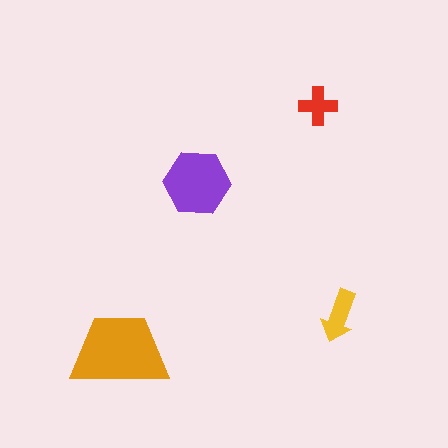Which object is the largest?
The orange trapezoid.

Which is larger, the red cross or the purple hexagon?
The purple hexagon.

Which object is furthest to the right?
The yellow arrow is rightmost.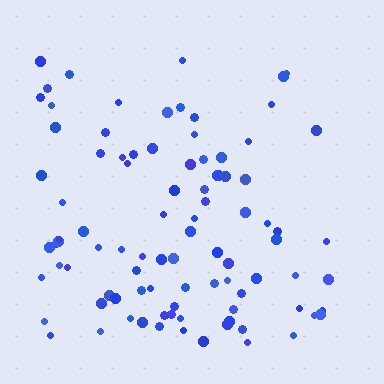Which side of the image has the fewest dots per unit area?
The top.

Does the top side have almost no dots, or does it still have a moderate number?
Still a moderate number, just noticeably fewer than the bottom.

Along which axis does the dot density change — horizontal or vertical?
Vertical.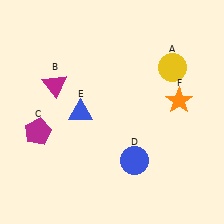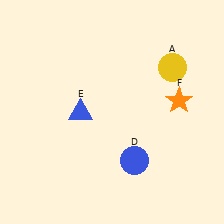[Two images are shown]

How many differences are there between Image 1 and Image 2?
There are 2 differences between the two images.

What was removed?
The magenta triangle (B), the magenta pentagon (C) were removed in Image 2.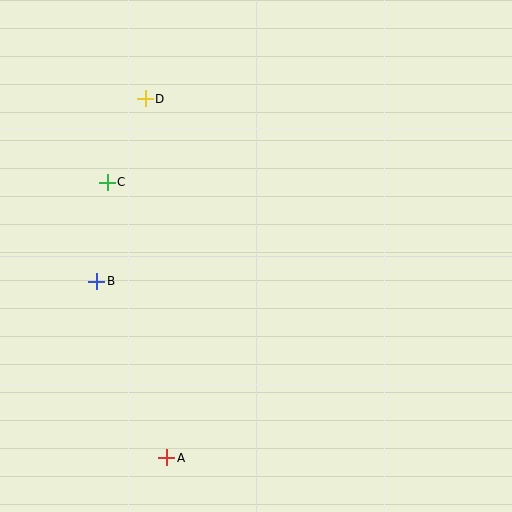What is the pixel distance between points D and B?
The distance between D and B is 189 pixels.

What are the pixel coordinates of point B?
Point B is at (97, 281).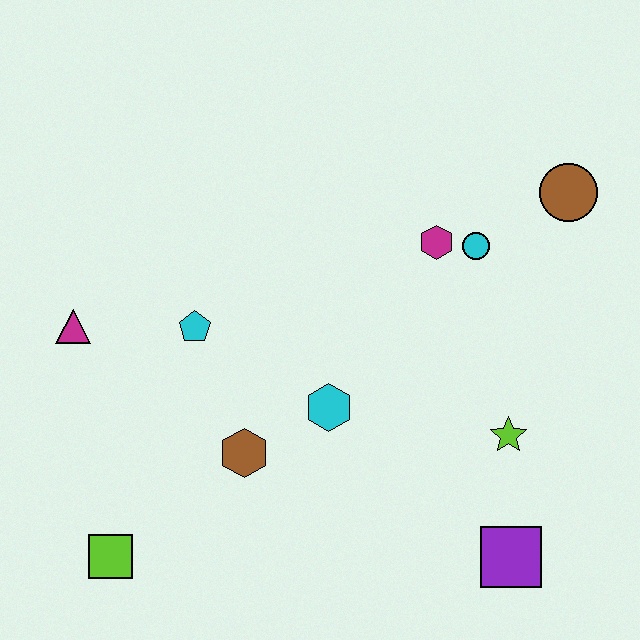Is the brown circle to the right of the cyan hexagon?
Yes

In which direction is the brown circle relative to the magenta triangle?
The brown circle is to the right of the magenta triangle.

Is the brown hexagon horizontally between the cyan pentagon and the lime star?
Yes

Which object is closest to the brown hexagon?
The cyan hexagon is closest to the brown hexagon.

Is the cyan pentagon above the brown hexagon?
Yes